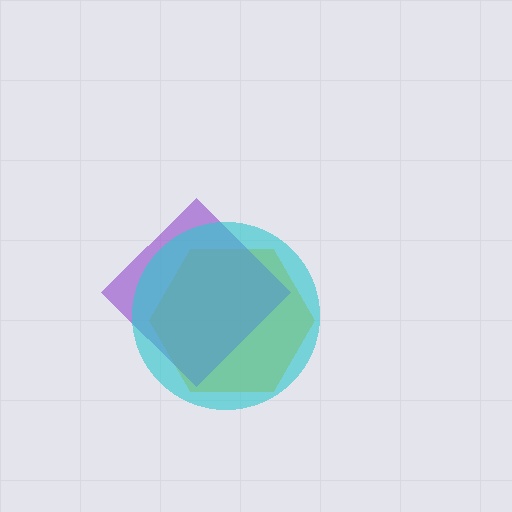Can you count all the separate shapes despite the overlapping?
Yes, there are 3 separate shapes.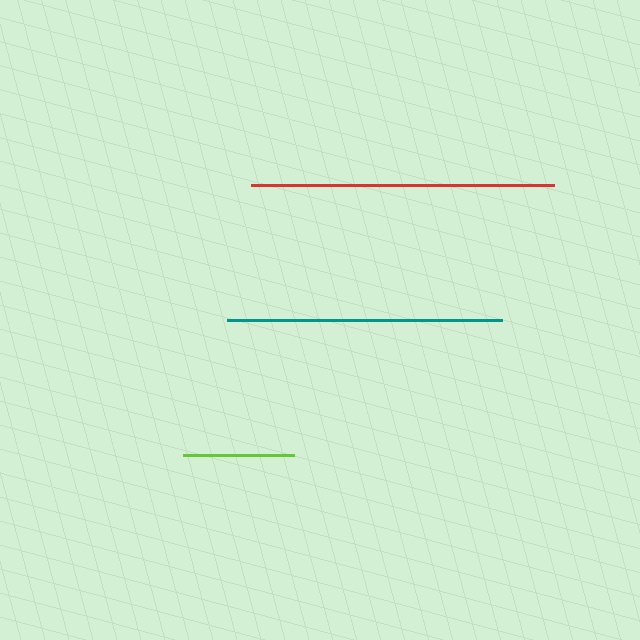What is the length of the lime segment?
The lime segment is approximately 111 pixels long.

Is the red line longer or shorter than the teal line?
The red line is longer than the teal line.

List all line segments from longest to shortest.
From longest to shortest: red, teal, lime.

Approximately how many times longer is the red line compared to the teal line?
The red line is approximately 1.1 times the length of the teal line.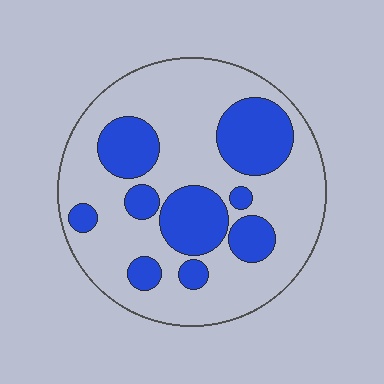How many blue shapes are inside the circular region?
9.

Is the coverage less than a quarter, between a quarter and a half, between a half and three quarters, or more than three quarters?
Between a quarter and a half.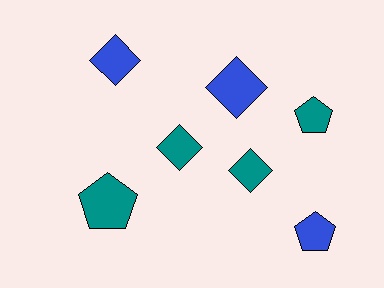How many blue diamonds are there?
There are 2 blue diamonds.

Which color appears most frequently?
Teal, with 4 objects.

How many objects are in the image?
There are 7 objects.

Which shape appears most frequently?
Diamond, with 4 objects.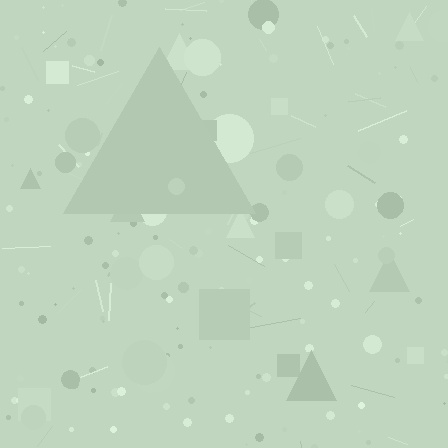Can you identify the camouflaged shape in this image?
The camouflaged shape is a triangle.